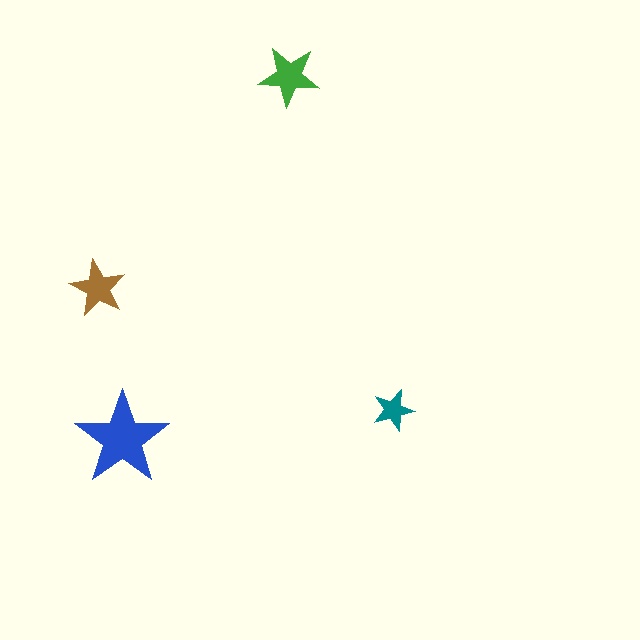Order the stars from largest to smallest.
the blue one, the green one, the brown one, the teal one.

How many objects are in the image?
There are 4 objects in the image.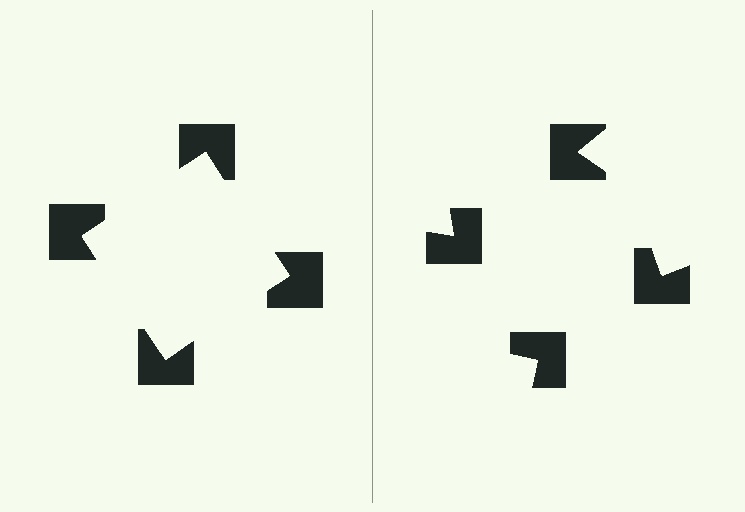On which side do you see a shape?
An illusory square appears on the left side. On the right side the wedge cuts are rotated, so no coherent shape forms.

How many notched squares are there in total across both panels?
8 — 4 on each side.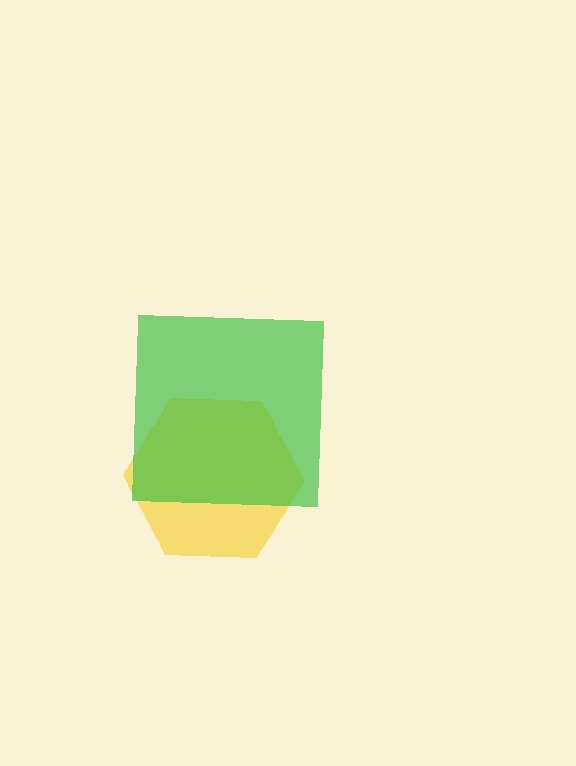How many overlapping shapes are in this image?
There are 2 overlapping shapes in the image.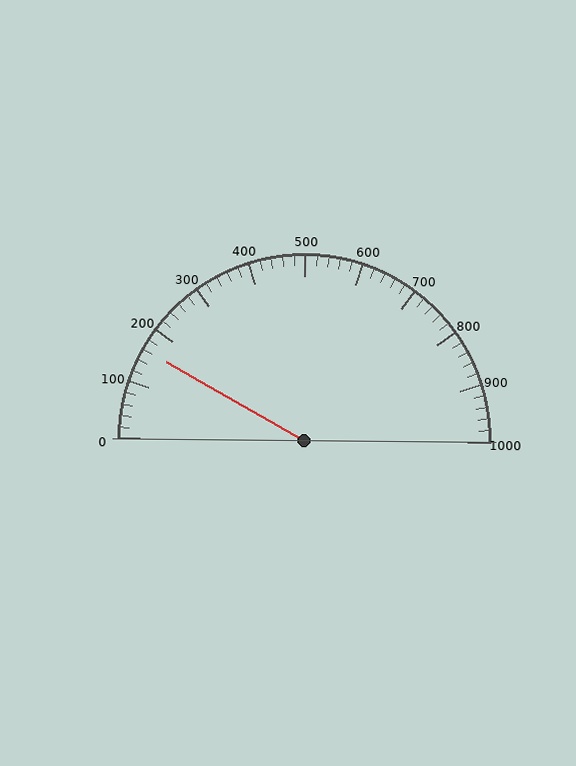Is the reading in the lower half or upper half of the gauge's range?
The reading is in the lower half of the range (0 to 1000).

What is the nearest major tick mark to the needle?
The nearest major tick mark is 200.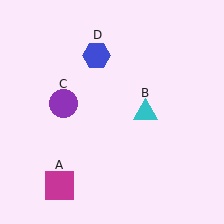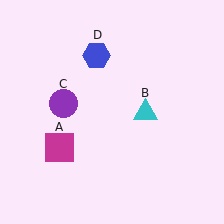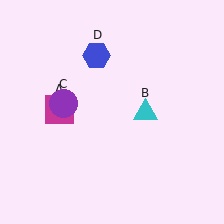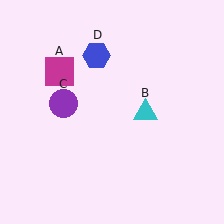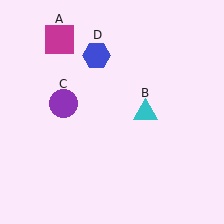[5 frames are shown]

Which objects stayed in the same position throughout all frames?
Cyan triangle (object B) and purple circle (object C) and blue hexagon (object D) remained stationary.